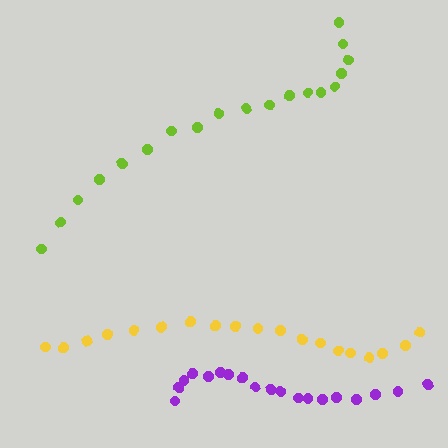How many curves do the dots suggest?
There are 3 distinct paths.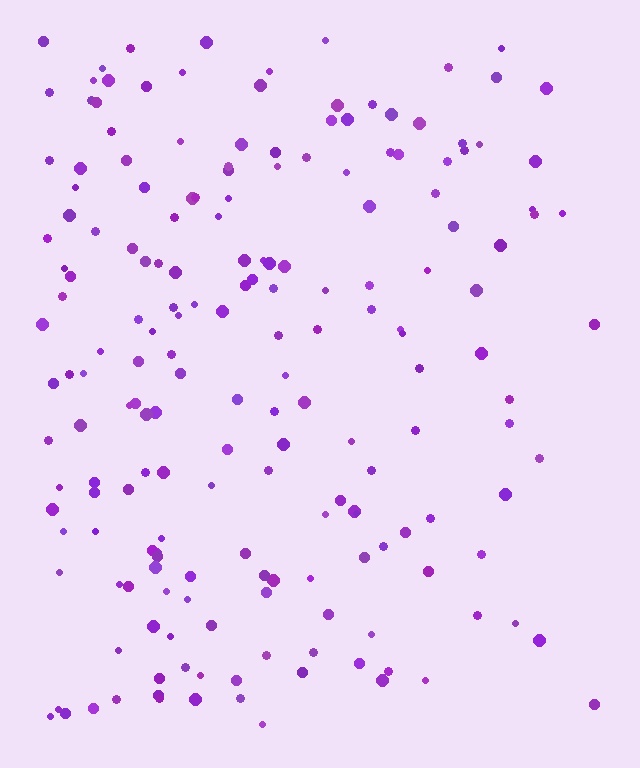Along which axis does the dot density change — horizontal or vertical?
Horizontal.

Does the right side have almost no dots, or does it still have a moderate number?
Still a moderate number, just noticeably fewer than the left.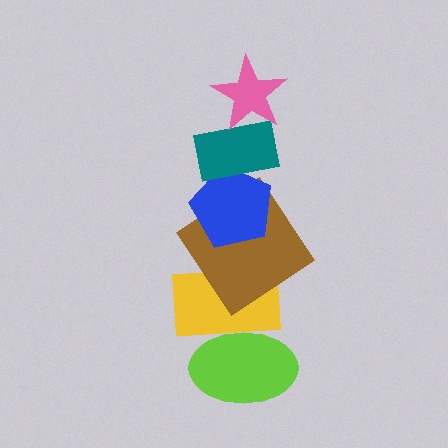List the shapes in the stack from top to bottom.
From top to bottom: the pink star, the teal rectangle, the blue pentagon, the brown diamond, the yellow rectangle, the lime ellipse.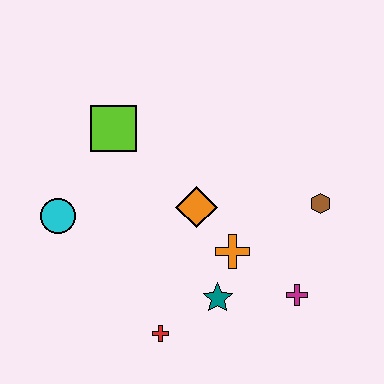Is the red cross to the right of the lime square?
Yes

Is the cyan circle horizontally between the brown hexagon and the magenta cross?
No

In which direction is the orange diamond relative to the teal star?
The orange diamond is above the teal star.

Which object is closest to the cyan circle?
The lime square is closest to the cyan circle.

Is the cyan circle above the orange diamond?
No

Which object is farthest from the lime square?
The magenta cross is farthest from the lime square.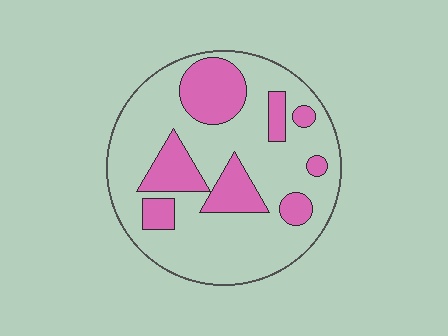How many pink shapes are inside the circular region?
8.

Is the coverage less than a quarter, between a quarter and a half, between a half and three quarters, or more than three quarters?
Between a quarter and a half.